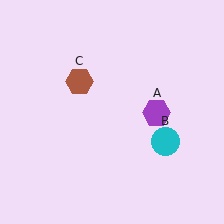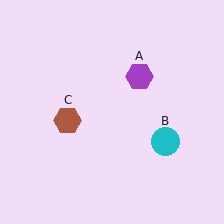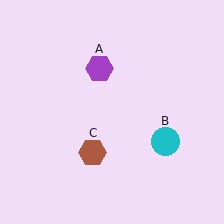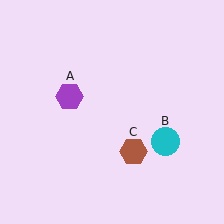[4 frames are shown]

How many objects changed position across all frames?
2 objects changed position: purple hexagon (object A), brown hexagon (object C).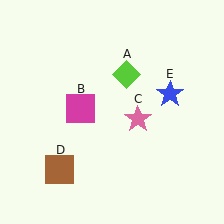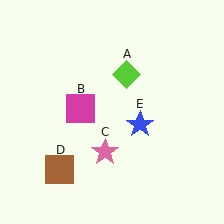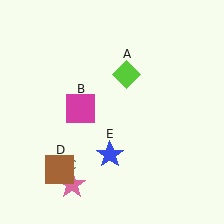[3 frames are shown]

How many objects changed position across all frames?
2 objects changed position: pink star (object C), blue star (object E).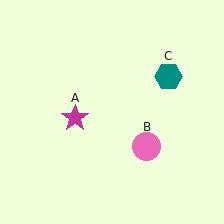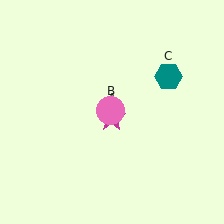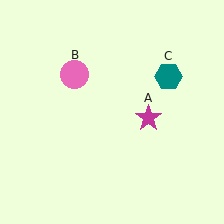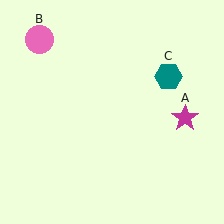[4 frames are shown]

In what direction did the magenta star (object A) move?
The magenta star (object A) moved right.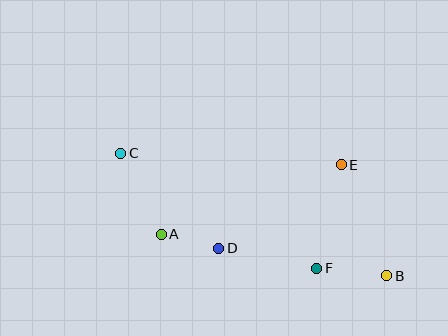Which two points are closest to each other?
Points A and D are closest to each other.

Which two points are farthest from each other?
Points B and C are farthest from each other.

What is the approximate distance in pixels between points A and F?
The distance between A and F is approximately 159 pixels.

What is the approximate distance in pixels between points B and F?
The distance between B and F is approximately 70 pixels.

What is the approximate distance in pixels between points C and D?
The distance between C and D is approximately 137 pixels.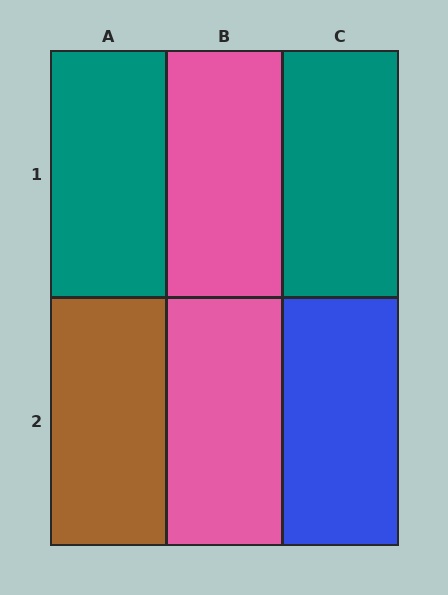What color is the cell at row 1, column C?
Teal.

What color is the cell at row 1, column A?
Teal.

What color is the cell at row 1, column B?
Pink.